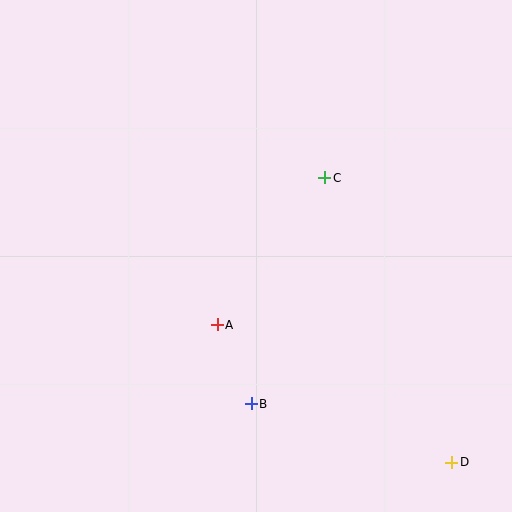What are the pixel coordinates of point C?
Point C is at (325, 178).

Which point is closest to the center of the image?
Point A at (217, 325) is closest to the center.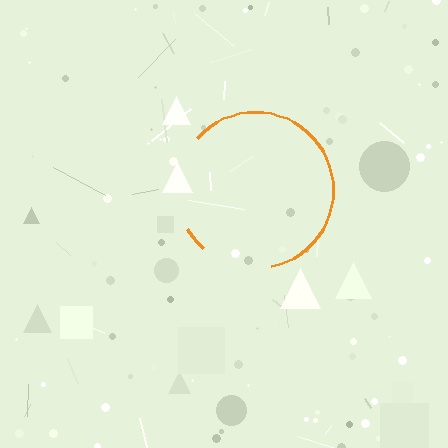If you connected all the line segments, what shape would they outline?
They would outline a circle.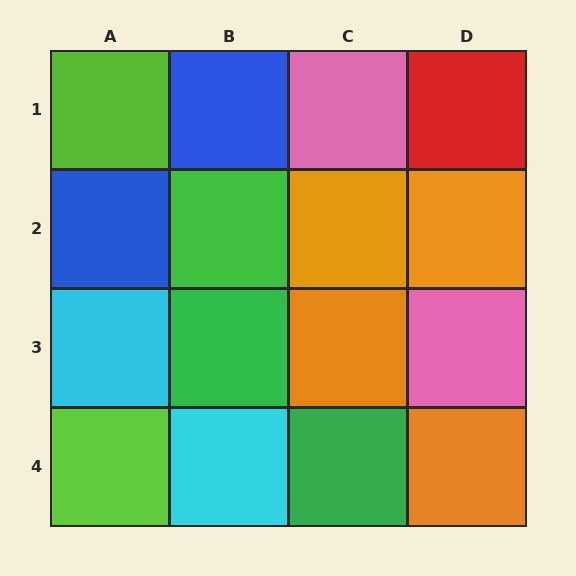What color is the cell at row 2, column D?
Orange.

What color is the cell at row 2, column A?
Blue.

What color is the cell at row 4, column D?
Orange.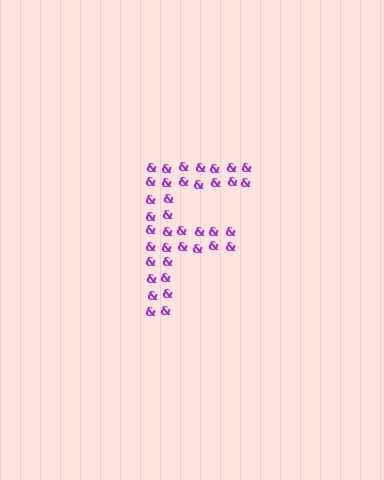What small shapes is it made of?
It is made of small ampersands.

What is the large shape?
The large shape is the letter F.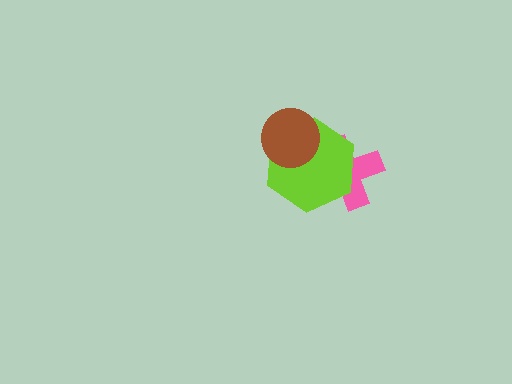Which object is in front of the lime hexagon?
The brown circle is in front of the lime hexagon.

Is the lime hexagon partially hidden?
Yes, it is partially covered by another shape.